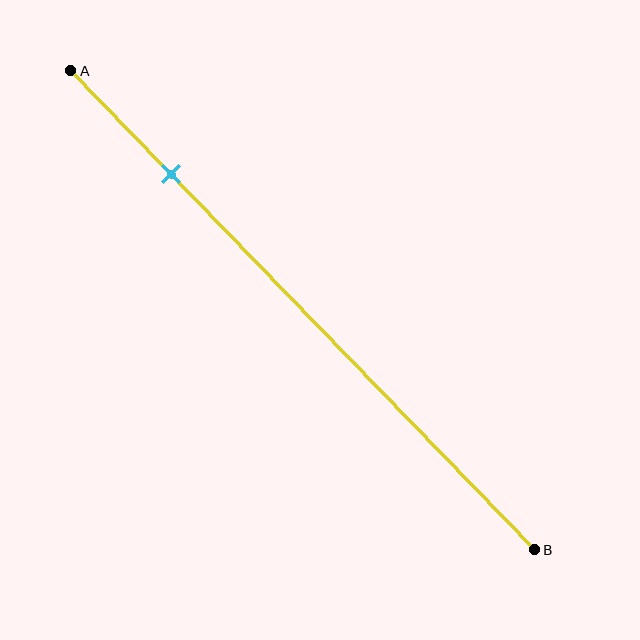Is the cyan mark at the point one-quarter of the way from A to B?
No, the mark is at about 20% from A, not at the 25% one-quarter point.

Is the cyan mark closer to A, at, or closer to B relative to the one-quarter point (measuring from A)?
The cyan mark is closer to point A than the one-quarter point of segment AB.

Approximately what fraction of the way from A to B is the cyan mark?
The cyan mark is approximately 20% of the way from A to B.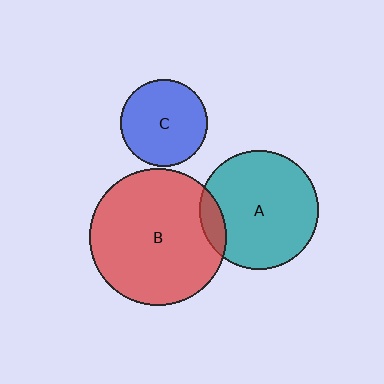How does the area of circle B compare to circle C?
Approximately 2.5 times.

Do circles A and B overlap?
Yes.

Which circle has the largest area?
Circle B (red).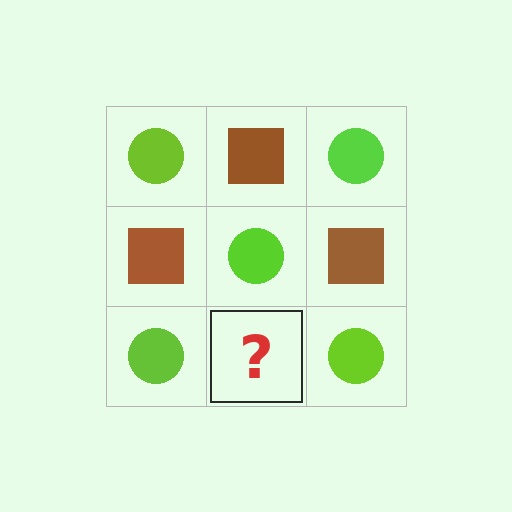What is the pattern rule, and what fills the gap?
The rule is that it alternates lime circle and brown square in a checkerboard pattern. The gap should be filled with a brown square.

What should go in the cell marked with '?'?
The missing cell should contain a brown square.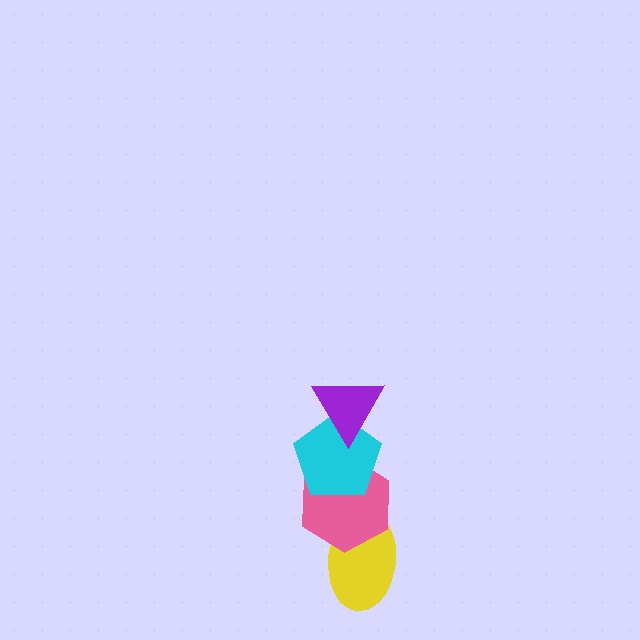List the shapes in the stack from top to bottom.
From top to bottom: the purple triangle, the cyan pentagon, the pink hexagon, the yellow ellipse.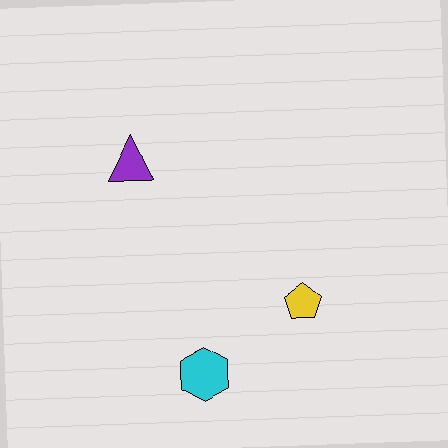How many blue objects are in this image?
There are no blue objects.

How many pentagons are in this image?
There is 1 pentagon.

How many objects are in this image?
There are 3 objects.